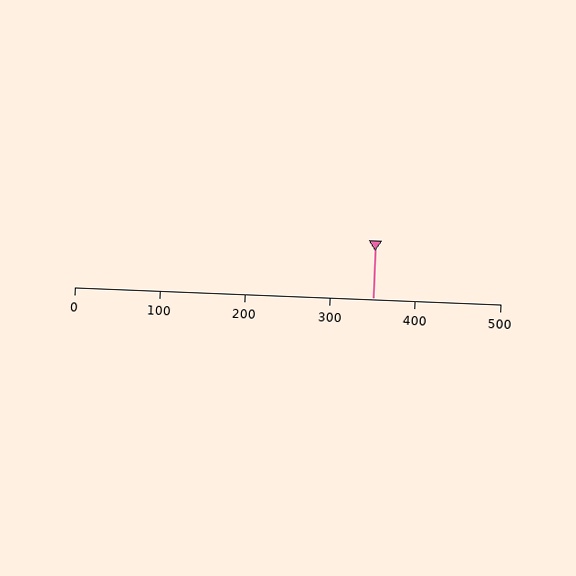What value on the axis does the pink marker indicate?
The marker indicates approximately 350.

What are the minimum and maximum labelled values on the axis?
The axis runs from 0 to 500.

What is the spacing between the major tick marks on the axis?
The major ticks are spaced 100 apart.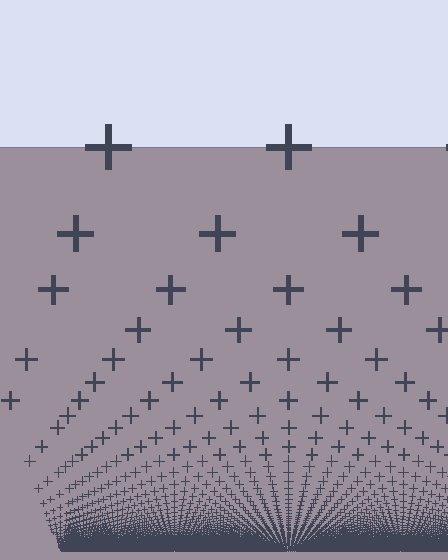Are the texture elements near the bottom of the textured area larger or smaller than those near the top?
Smaller. The gradient is inverted — elements near the bottom are smaller and denser.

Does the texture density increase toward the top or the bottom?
Density increases toward the bottom.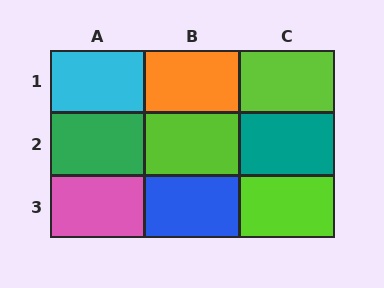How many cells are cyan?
1 cell is cyan.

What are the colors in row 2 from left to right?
Green, lime, teal.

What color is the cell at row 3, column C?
Lime.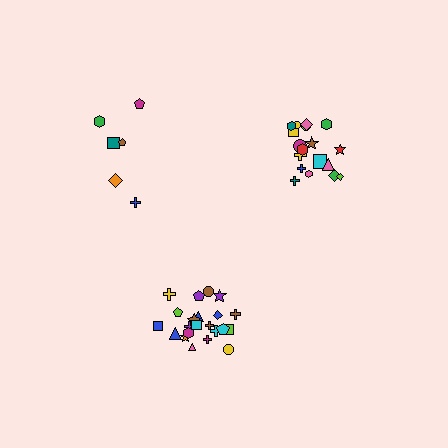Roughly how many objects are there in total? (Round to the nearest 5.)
Roughly 45 objects in total.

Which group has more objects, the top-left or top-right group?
The top-right group.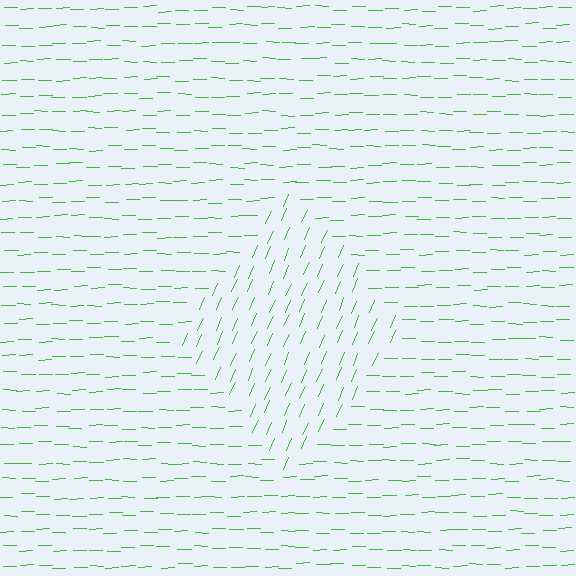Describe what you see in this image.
The image is filled with small green line segments. A diamond region in the image has lines oriented differently from the surrounding lines, creating a visible texture boundary.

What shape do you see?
I see a diamond.